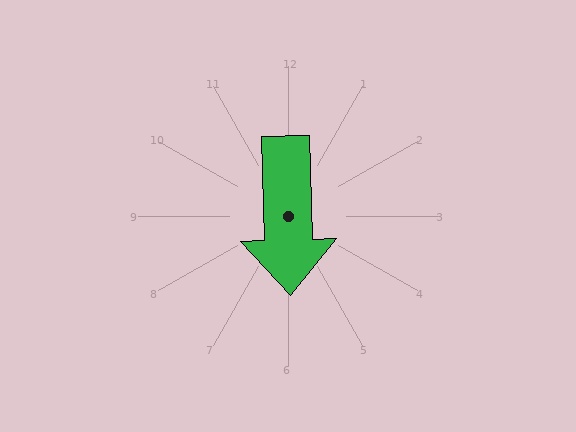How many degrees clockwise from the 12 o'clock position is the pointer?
Approximately 178 degrees.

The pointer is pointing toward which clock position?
Roughly 6 o'clock.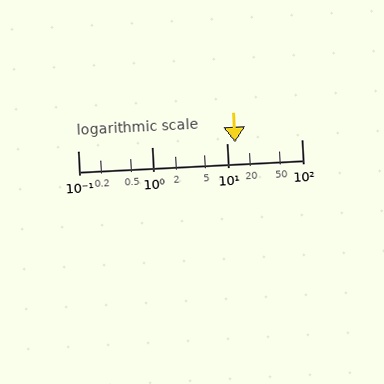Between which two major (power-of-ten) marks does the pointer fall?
The pointer is between 10 and 100.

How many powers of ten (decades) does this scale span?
The scale spans 3 decades, from 0.1 to 100.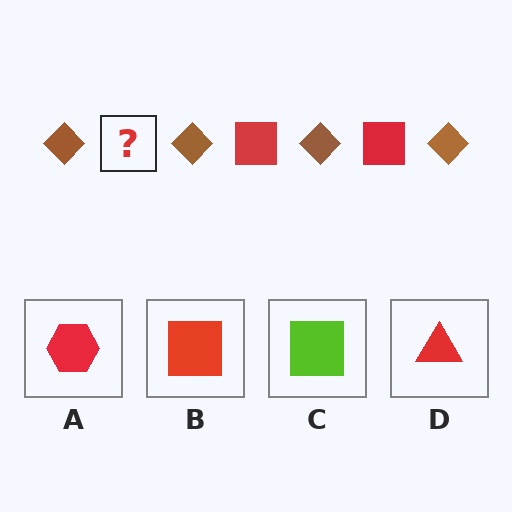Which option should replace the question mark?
Option B.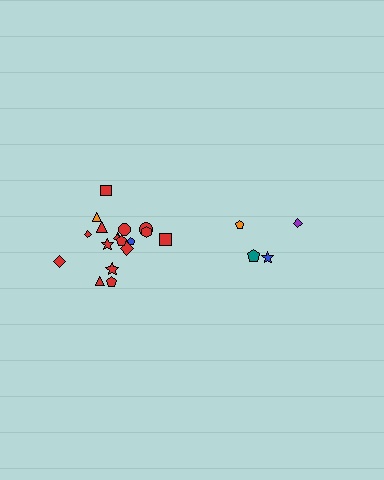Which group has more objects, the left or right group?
The left group.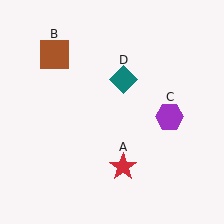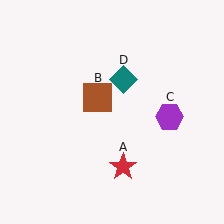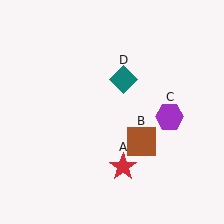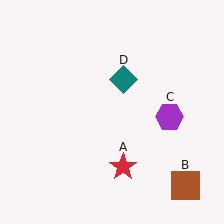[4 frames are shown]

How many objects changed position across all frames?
1 object changed position: brown square (object B).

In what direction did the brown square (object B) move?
The brown square (object B) moved down and to the right.